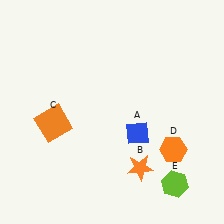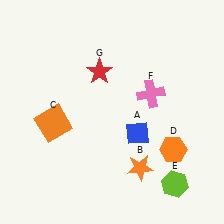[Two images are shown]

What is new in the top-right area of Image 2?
A pink cross (F) was added in the top-right area of Image 2.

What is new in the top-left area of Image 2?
A red star (G) was added in the top-left area of Image 2.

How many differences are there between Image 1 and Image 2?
There are 2 differences between the two images.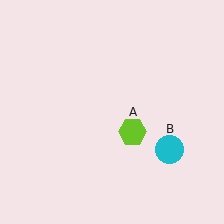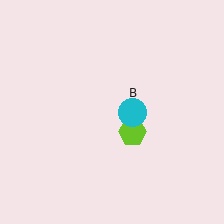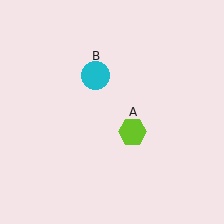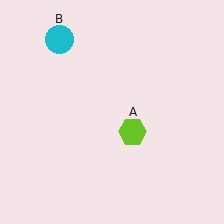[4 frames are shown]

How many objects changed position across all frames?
1 object changed position: cyan circle (object B).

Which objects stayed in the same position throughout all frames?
Lime hexagon (object A) remained stationary.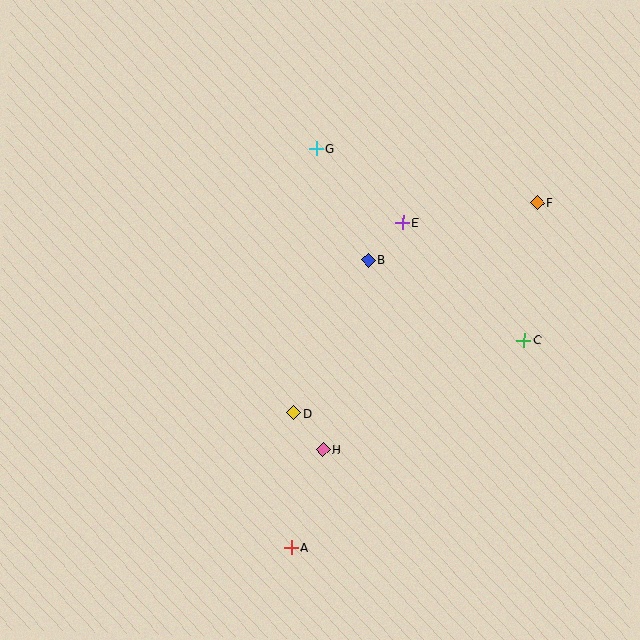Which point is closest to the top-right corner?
Point F is closest to the top-right corner.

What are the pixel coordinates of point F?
Point F is at (537, 203).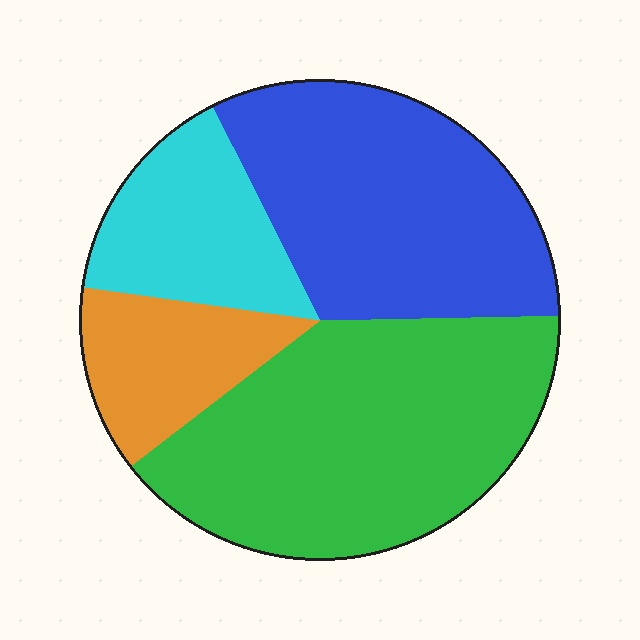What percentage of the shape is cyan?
Cyan covers 15% of the shape.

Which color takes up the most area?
Green, at roughly 40%.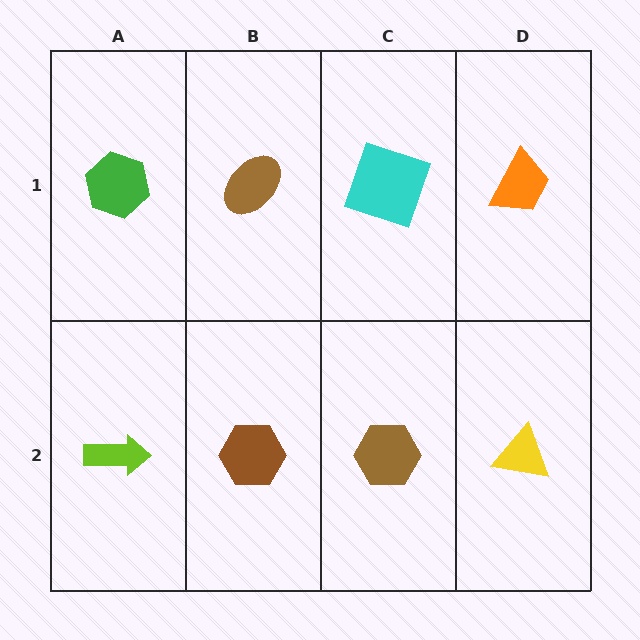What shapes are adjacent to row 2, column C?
A cyan square (row 1, column C), a brown hexagon (row 2, column B), a yellow triangle (row 2, column D).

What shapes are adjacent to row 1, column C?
A brown hexagon (row 2, column C), a brown ellipse (row 1, column B), an orange trapezoid (row 1, column D).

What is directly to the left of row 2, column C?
A brown hexagon.